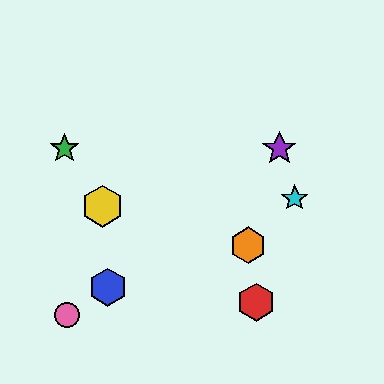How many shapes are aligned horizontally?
2 shapes (the green star, the purple star) are aligned horizontally.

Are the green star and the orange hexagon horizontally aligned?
No, the green star is at y≈148 and the orange hexagon is at y≈245.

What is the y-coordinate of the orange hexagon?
The orange hexagon is at y≈245.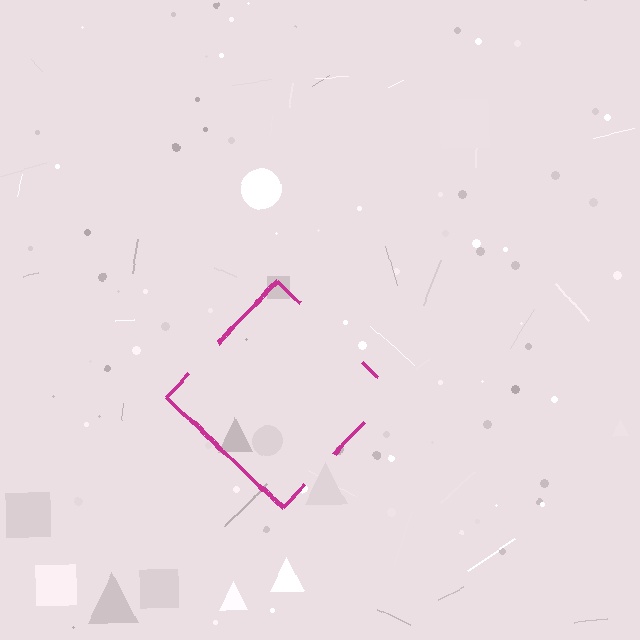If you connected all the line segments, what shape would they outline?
They would outline a diamond.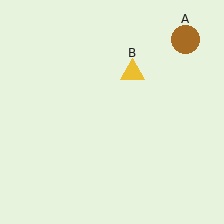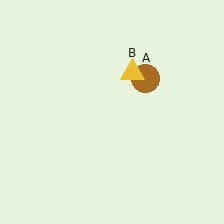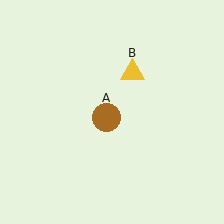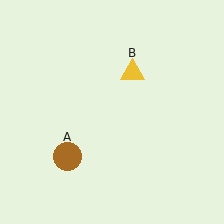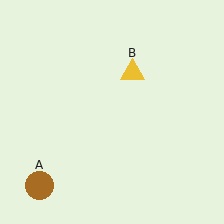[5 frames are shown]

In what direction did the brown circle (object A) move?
The brown circle (object A) moved down and to the left.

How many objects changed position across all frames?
1 object changed position: brown circle (object A).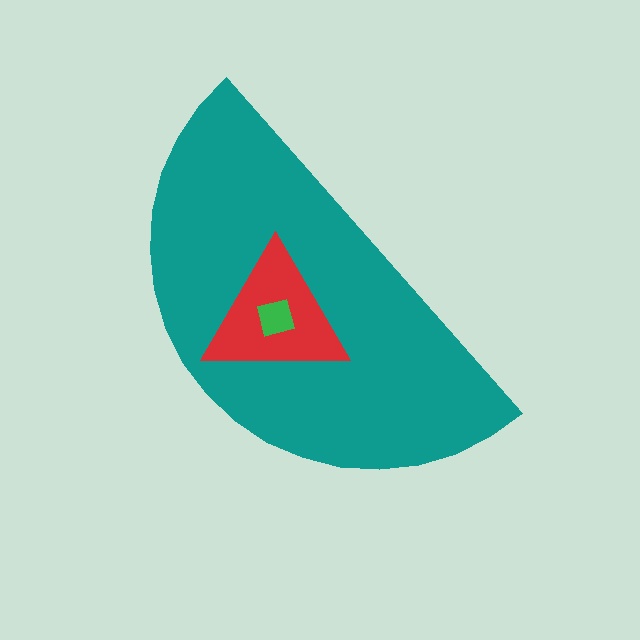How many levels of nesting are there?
3.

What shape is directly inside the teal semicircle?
The red triangle.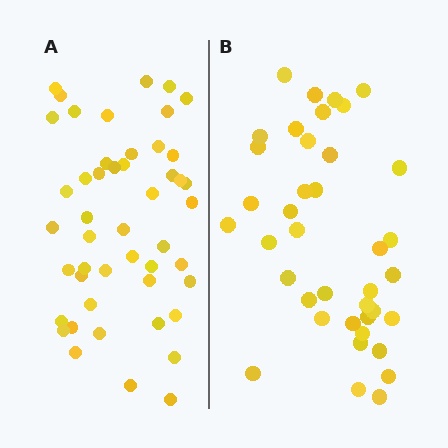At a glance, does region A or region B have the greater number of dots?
Region A (the left region) has more dots.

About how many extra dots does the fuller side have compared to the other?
Region A has roughly 8 or so more dots than region B.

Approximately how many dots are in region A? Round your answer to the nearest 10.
About 50 dots. (The exact count is 48, which rounds to 50.)